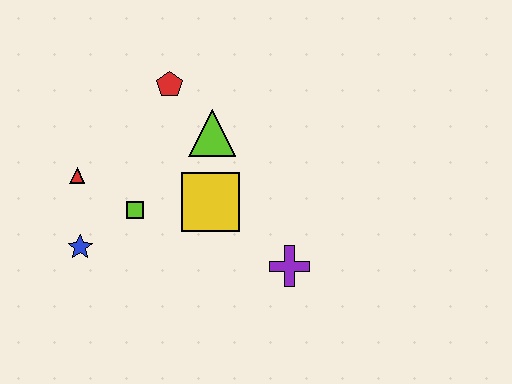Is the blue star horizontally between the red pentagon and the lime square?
No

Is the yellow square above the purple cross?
Yes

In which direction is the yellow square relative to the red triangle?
The yellow square is to the right of the red triangle.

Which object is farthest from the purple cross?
The red triangle is farthest from the purple cross.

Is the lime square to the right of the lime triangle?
No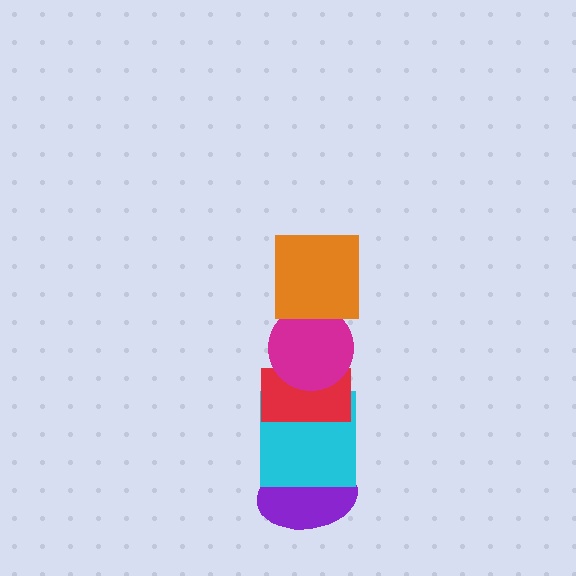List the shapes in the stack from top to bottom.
From top to bottom: the orange square, the magenta circle, the red rectangle, the cyan square, the purple ellipse.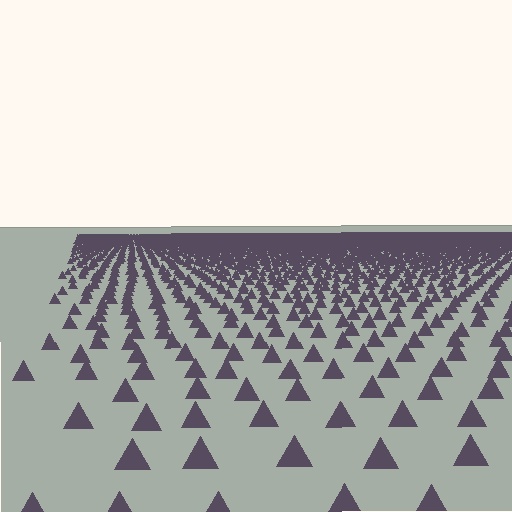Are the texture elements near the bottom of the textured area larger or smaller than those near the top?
Larger. Near the bottom, elements are closer to the viewer and appear at a bigger on-screen size.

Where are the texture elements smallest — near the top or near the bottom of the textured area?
Near the top.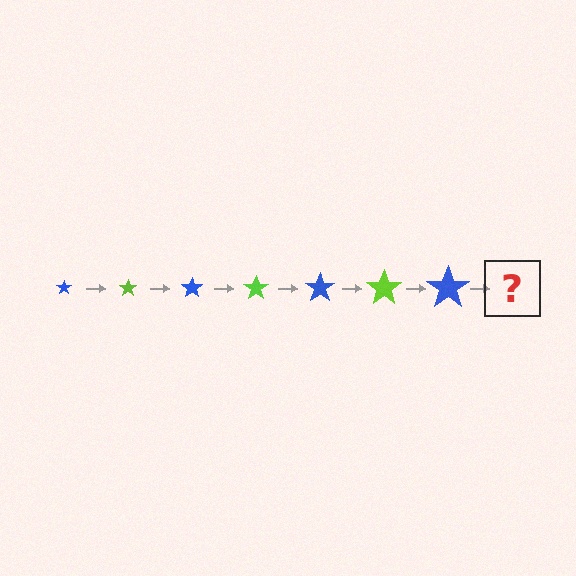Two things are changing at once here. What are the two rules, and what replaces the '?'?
The two rules are that the star grows larger each step and the color cycles through blue and lime. The '?' should be a lime star, larger than the previous one.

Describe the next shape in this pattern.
It should be a lime star, larger than the previous one.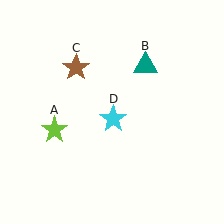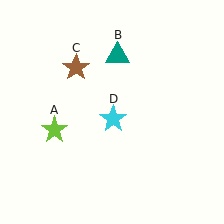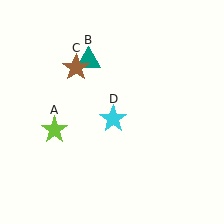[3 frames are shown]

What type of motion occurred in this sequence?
The teal triangle (object B) rotated counterclockwise around the center of the scene.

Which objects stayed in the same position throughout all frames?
Lime star (object A) and brown star (object C) and cyan star (object D) remained stationary.